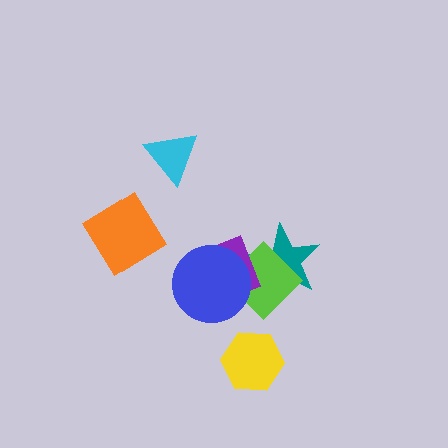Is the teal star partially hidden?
Yes, it is partially covered by another shape.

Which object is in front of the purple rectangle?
The blue circle is in front of the purple rectangle.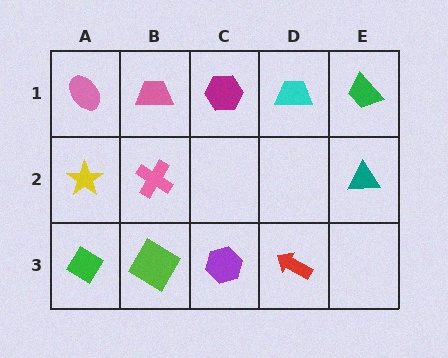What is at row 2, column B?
A pink cross.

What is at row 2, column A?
A yellow star.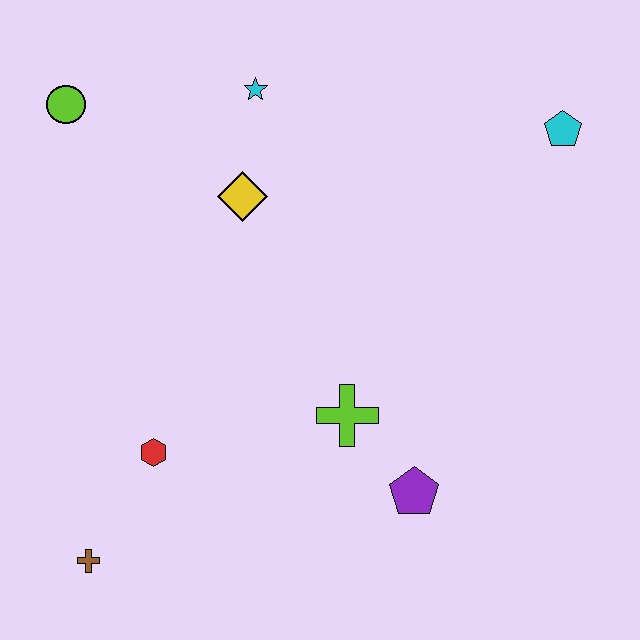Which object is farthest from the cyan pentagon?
The brown cross is farthest from the cyan pentagon.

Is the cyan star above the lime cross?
Yes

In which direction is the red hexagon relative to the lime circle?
The red hexagon is below the lime circle.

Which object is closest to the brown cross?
The red hexagon is closest to the brown cross.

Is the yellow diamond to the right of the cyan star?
No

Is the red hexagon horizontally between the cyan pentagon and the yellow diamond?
No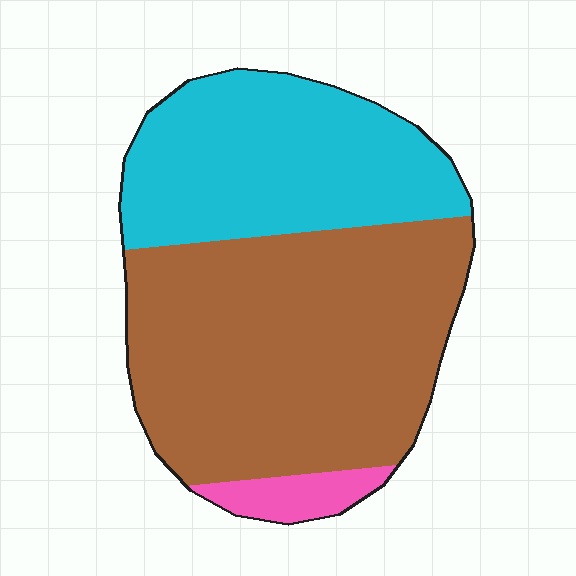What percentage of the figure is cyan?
Cyan covers roughly 35% of the figure.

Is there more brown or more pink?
Brown.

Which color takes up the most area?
Brown, at roughly 60%.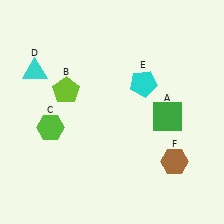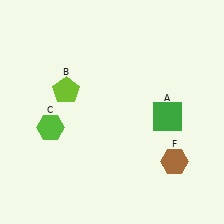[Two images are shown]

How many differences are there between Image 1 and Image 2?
There are 2 differences between the two images.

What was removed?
The cyan triangle (D), the cyan pentagon (E) were removed in Image 2.